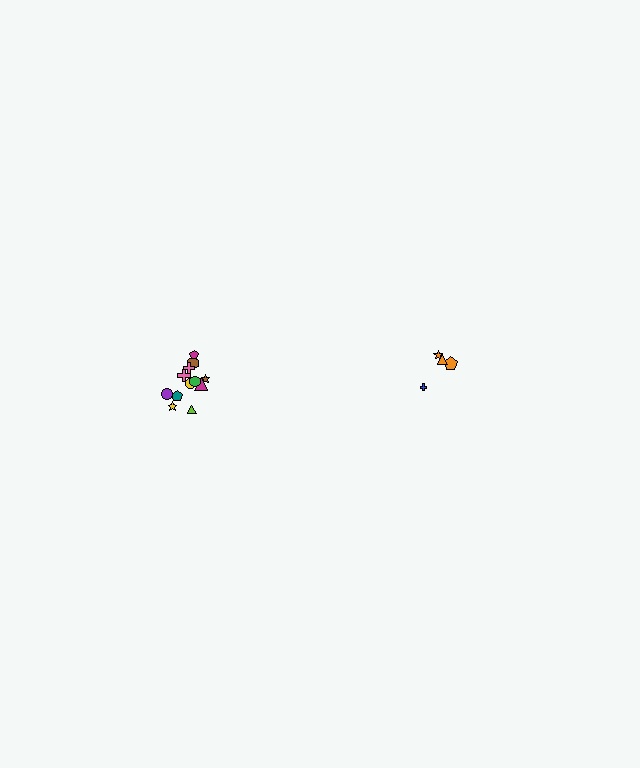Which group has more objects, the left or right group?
The left group.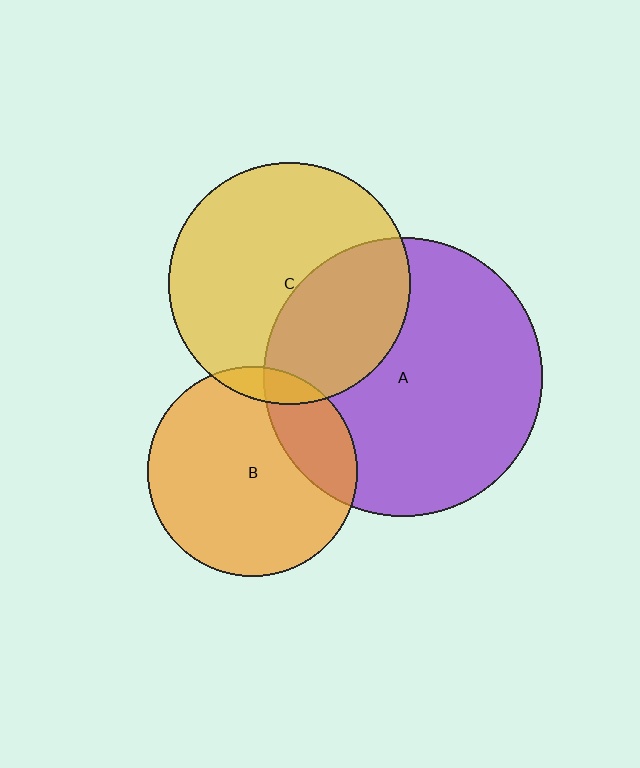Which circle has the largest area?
Circle A (purple).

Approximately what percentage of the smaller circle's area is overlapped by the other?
Approximately 20%.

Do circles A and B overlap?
Yes.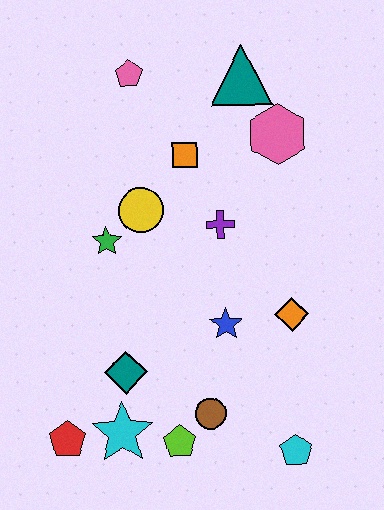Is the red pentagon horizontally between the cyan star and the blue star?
No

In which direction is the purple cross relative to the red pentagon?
The purple cross is above the red pentagon.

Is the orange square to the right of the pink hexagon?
No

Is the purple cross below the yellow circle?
Yes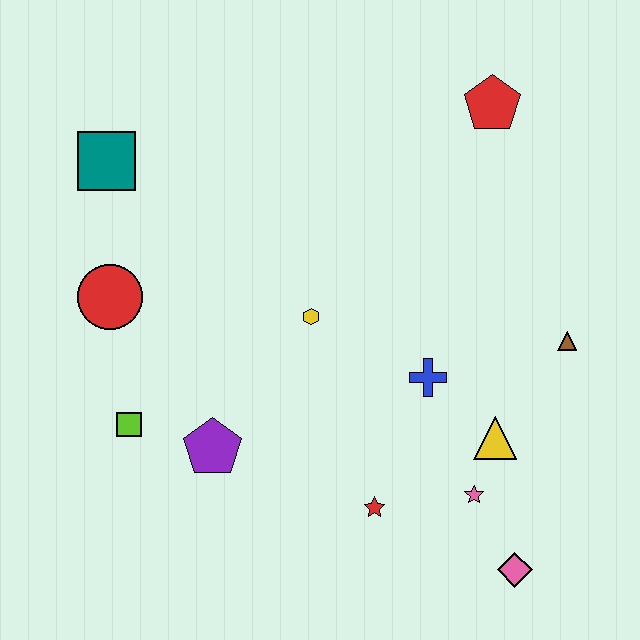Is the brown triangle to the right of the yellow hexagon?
Yes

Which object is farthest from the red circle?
The pink diamond is farthest from the red circle.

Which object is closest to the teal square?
The red circle is closest to the teal square.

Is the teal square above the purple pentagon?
Yes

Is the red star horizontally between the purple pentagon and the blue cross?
Yes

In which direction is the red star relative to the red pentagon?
The red star is below the red pentagon.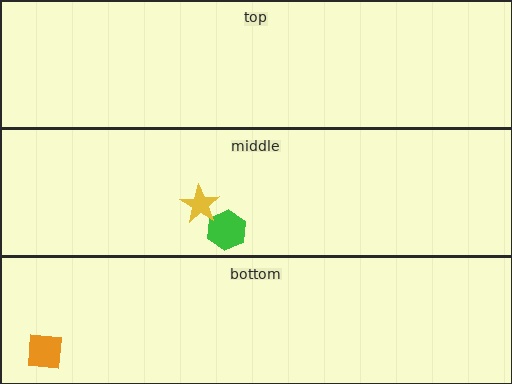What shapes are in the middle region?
The green hexagon, the yellow star.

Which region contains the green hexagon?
The middle region.